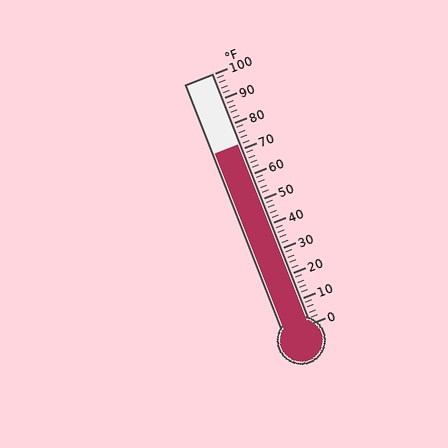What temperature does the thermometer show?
The thermometer shows approximately 72°F.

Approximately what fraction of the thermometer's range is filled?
The thermometer is filled to approximately 70% of its range.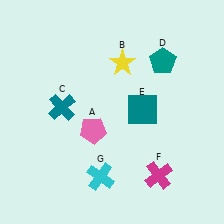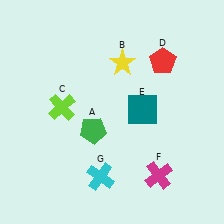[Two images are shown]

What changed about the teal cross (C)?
In Image 1, C is teal. In Image 2, it changed to lime.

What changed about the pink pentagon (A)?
In Image 1, A is pink. In Image 2, it changed to green.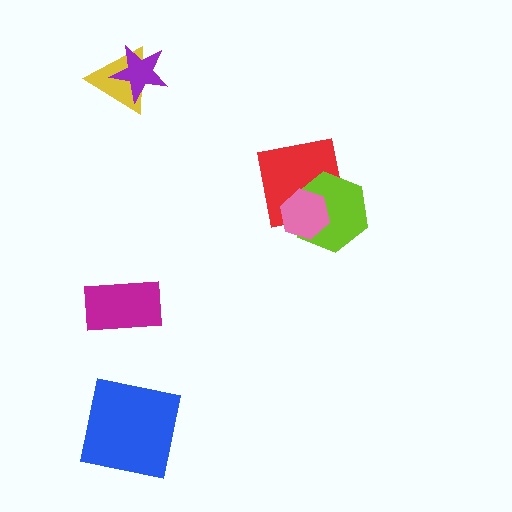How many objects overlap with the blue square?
0 objects overlap with the blue square.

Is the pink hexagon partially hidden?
No, no other shape covers it.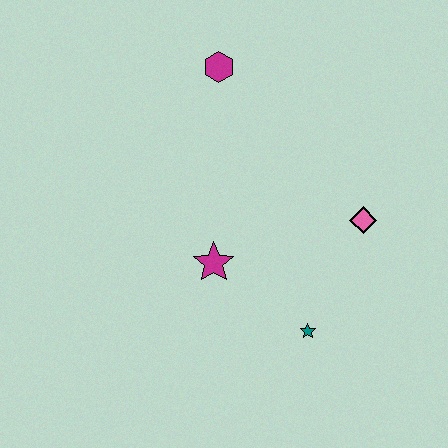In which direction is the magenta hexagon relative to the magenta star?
The magenta hexagon is above the magenta star.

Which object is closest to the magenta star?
The teal star is closest to the magenta star.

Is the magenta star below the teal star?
No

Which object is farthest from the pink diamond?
The magenta hexagon is farthest from the pink diamond.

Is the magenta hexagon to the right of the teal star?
No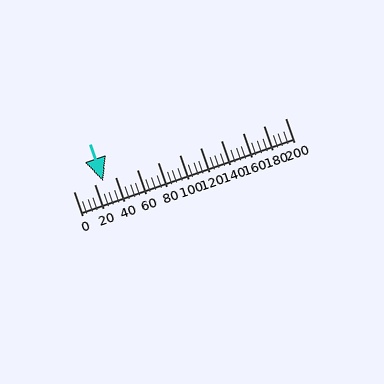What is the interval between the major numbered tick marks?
The major tick marks are spaced 20 units apart.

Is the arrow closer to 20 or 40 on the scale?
The arrow is closer to 20.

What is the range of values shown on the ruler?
The ruler shows values from 0 to 200.